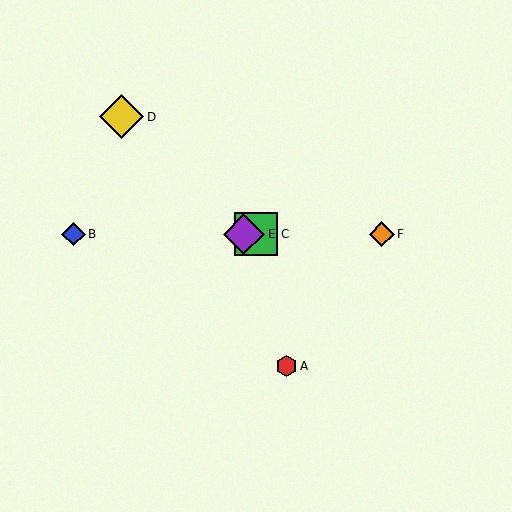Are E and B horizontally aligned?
Yes, both are at y≈234.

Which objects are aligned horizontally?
Objects B, C, E, F are aligned horizontally.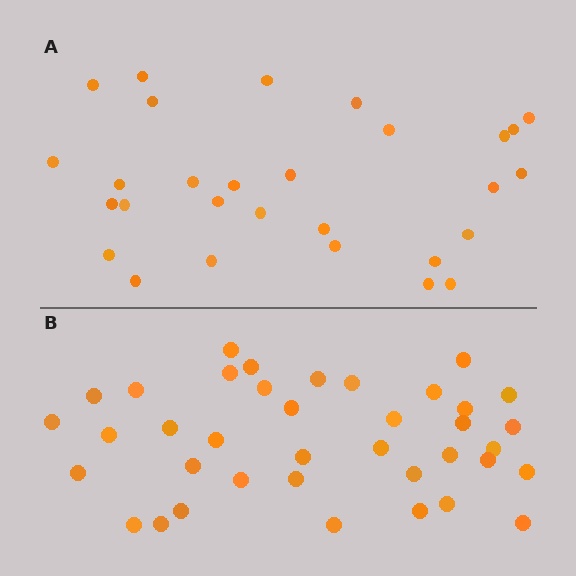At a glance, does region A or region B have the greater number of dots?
Region B (the bottom region) has more dots.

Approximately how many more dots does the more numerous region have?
Region B has roughly 8 or so more dots than region A.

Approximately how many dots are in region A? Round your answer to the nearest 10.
About 30 dots. (The exact count is 29, which rounds to 30.)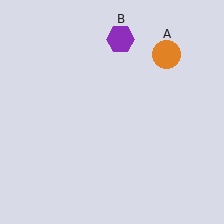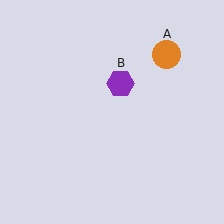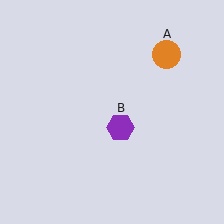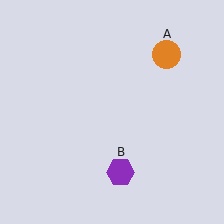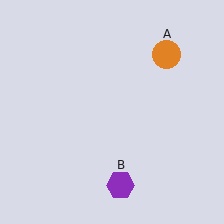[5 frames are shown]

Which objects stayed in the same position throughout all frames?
Orange circle (object A) remained stationary.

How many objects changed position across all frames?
1 object changed position: purple hexagon (object B).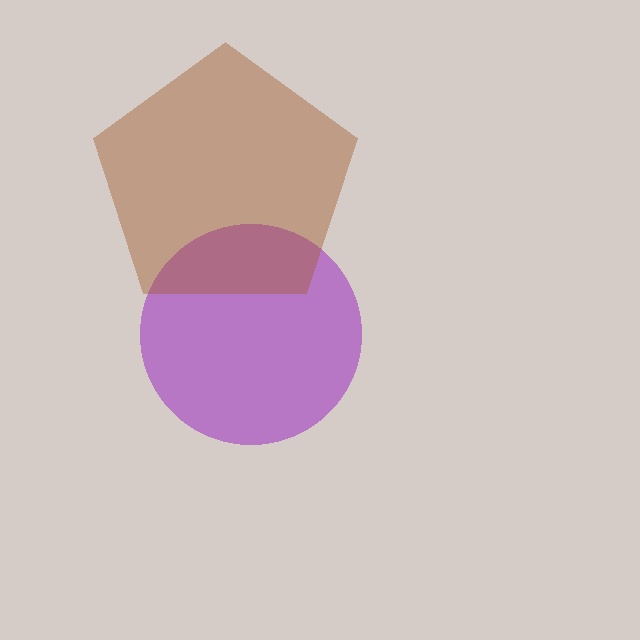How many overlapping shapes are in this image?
There are 2 overlapping shapes in the image.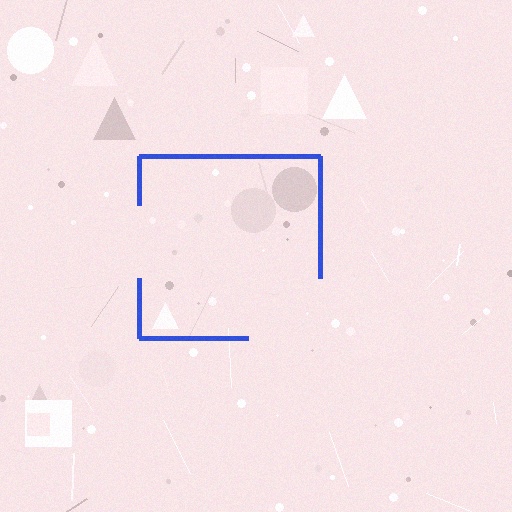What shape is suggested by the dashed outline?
The dashed outline suggests a square.